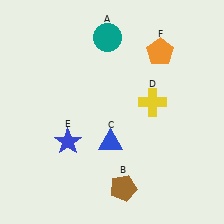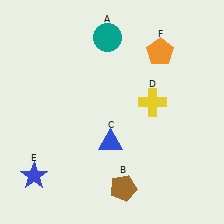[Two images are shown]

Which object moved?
The blue star (E) moved down.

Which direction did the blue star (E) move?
The blue star (E) moved down.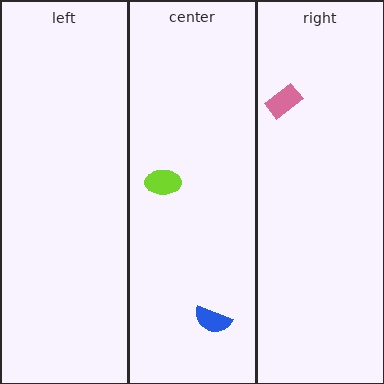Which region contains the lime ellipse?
The center region.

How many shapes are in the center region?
2.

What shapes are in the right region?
The pink rectangle.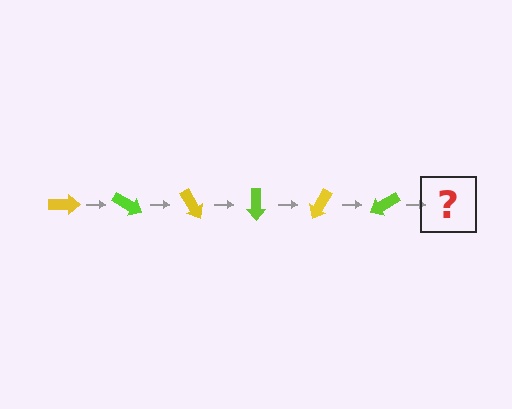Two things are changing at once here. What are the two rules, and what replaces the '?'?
The two rules are that it rotates 30 degrees each step and the color cycles through yellow and lime. The '?' should be a yellow arrow, rotated 180 degrees from the start.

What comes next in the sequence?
The next element should be a yellow arrow, rotated 180 degrees from the start.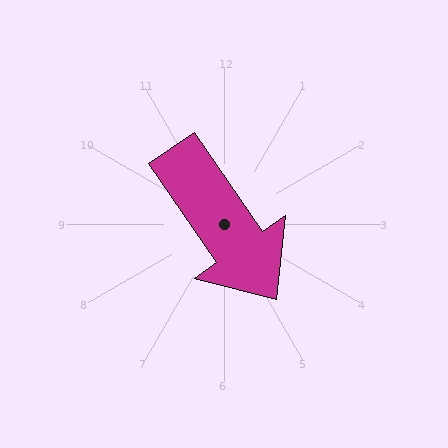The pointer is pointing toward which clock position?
Roughly 5 o'clock.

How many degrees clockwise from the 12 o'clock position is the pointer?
Approximately 145 degrees.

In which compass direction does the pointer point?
Southeast.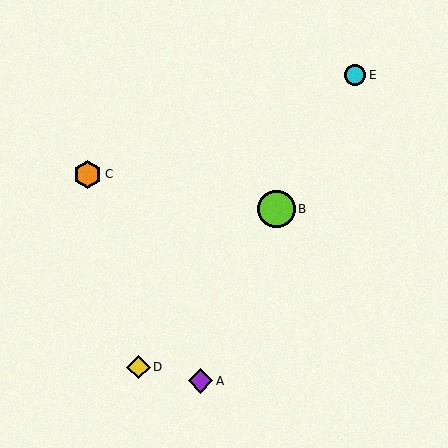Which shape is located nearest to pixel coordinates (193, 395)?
The purple diamond (labeled A) at (201, 381) is nearest to that location.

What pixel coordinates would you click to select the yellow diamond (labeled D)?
Click at (138, 367) to select the yellow diamond D.